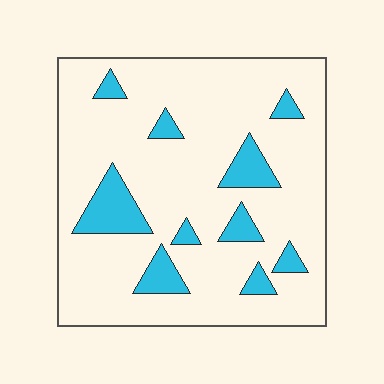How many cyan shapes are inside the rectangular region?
10.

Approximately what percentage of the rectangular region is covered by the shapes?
Approximately 15%.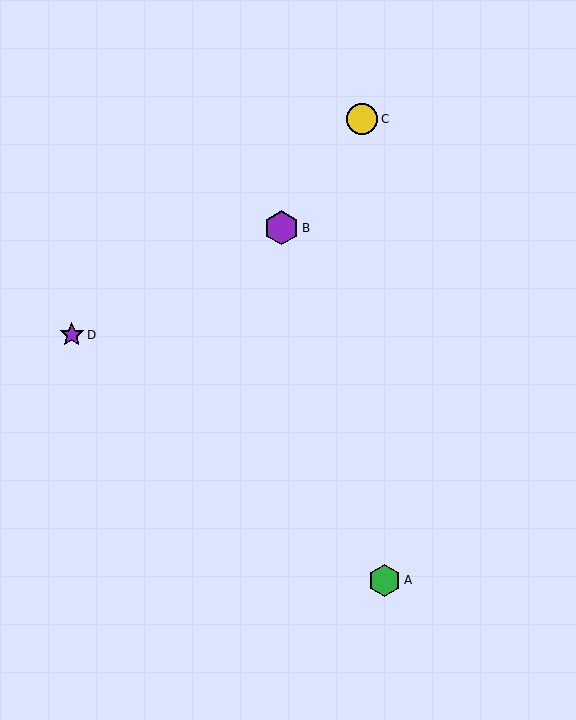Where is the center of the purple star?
The center of the purple star is at (72, 335).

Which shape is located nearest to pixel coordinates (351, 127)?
The yellow circle (labeled C) at (362, 119) is nearest to that location.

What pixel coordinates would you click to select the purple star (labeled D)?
Click at (72, 335) to select the purple star D.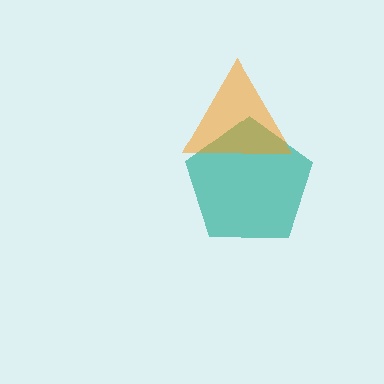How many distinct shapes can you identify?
There are 2 distinct shapes: a teal pentagon, an orange triangle.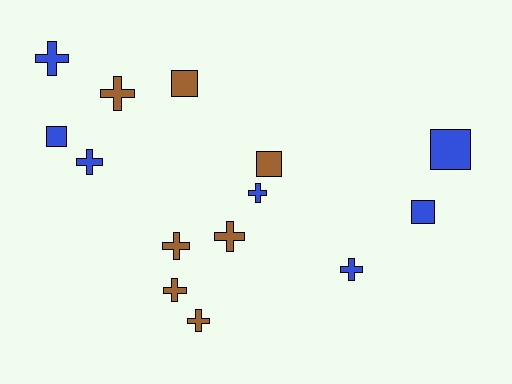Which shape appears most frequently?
Cross, with 9 objects.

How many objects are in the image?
There are 14 objects.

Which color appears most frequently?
Brown, with 7 objects.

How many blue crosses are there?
There are 4 blue crosses.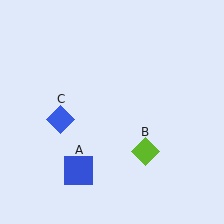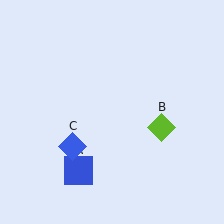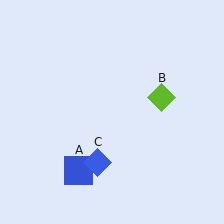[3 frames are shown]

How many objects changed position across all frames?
2 objects changed position: lime diamond (object B), blue diamond (object C).